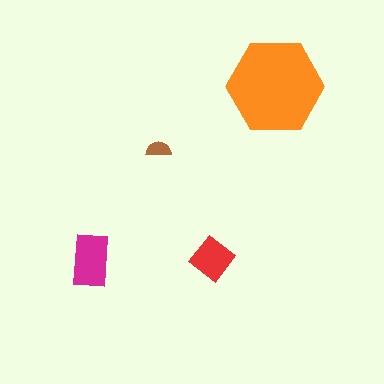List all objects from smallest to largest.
The brown semicircle, the red diamond, the magenta rectangle, the orange hexagon.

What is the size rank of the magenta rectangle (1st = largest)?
2nd.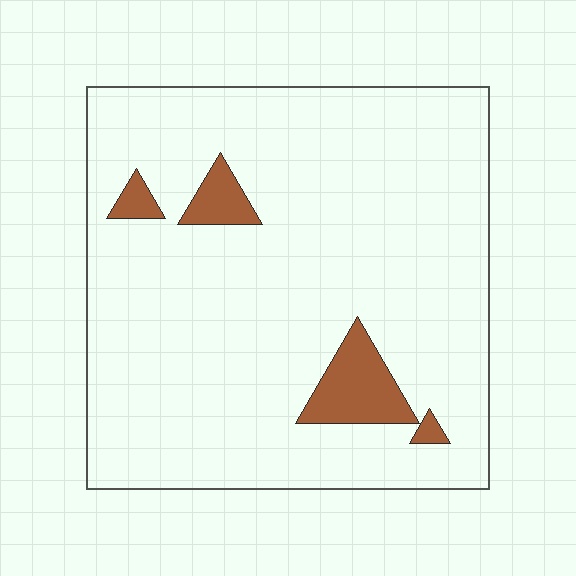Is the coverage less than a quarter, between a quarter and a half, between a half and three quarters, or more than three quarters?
Less than a quarter.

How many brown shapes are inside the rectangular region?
4.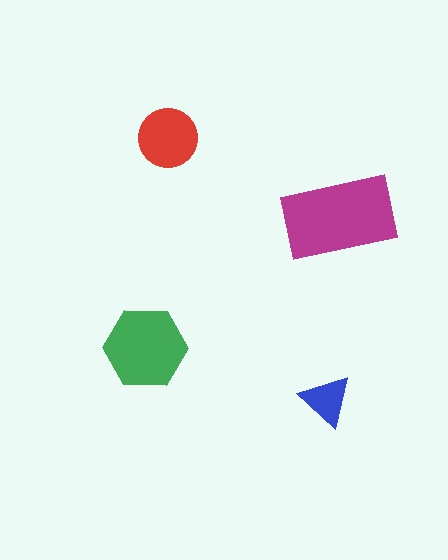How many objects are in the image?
There are 4 objects in the image.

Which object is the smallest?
The blue triangle.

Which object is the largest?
The magenta rectangle.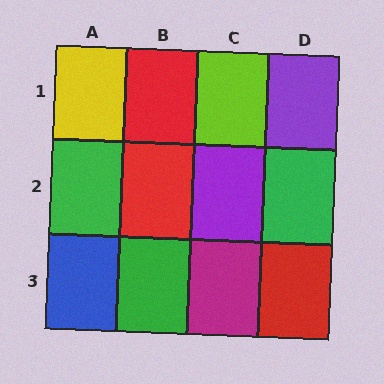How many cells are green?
3 cells are green.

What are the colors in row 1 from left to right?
Yellow, red, lime, purple.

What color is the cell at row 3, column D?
Red.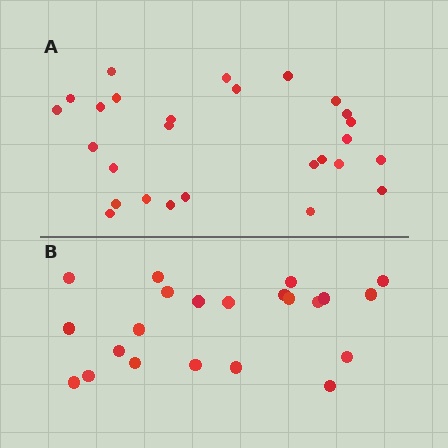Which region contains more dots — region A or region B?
Region A (the top region) has more dots.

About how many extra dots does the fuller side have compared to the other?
Region A has about 5 more dots than region B.